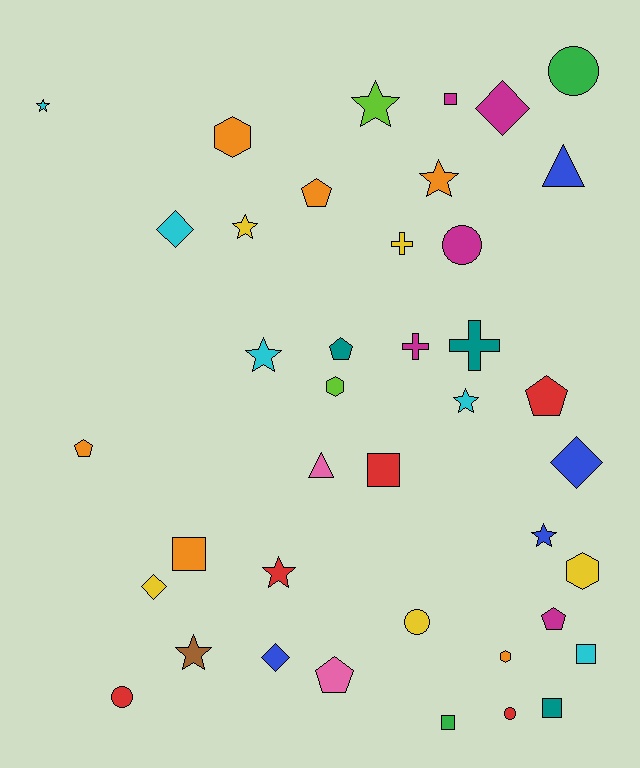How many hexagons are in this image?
There are 4 hexagons.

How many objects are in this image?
There are 40 objects.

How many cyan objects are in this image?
There are 5 cyan objects.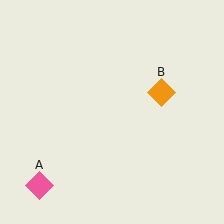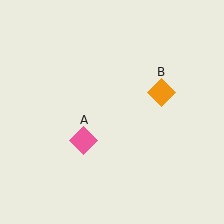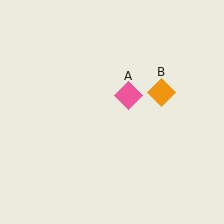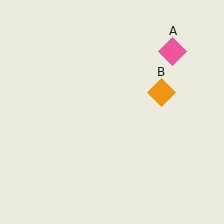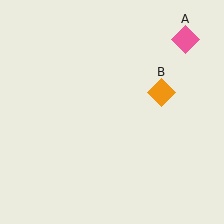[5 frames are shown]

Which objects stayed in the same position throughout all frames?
Orange diamond (object B) remained stationary.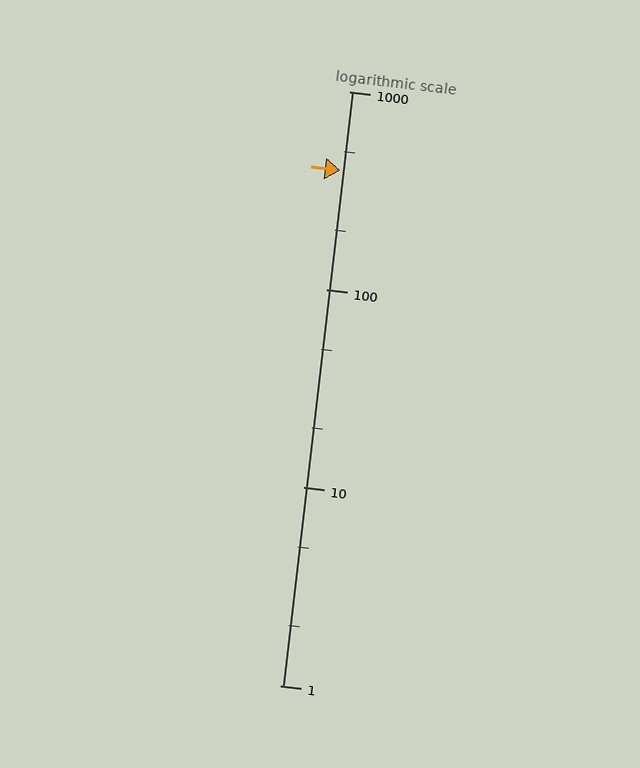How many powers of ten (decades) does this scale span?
The scale spans 3 decades, from 1 to 1000.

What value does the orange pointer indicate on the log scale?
The pointer indicates approximately 400.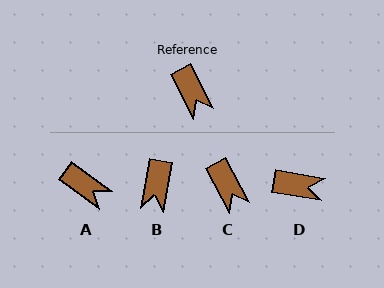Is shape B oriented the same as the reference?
No, it is off by about 38 degrees.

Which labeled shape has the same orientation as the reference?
C.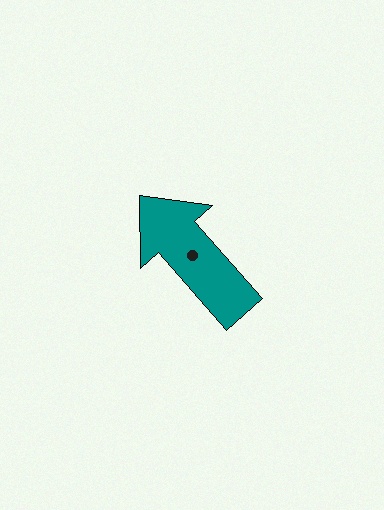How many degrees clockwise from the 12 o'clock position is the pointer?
Approximately 319 degrees.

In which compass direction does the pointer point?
Northwest.